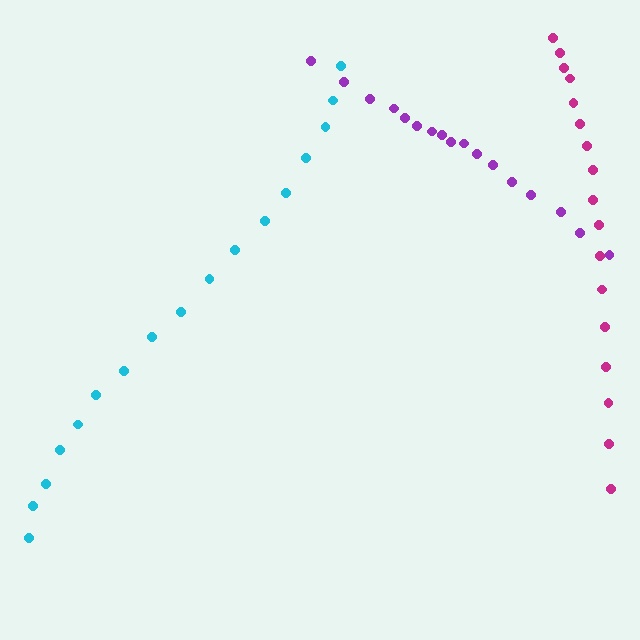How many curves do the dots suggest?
There are 3 distinct paths.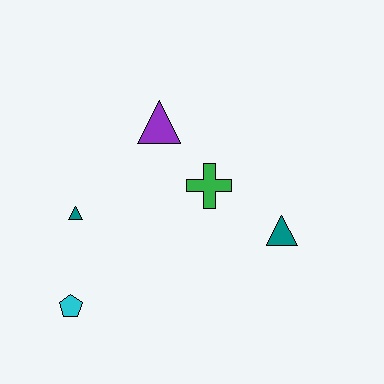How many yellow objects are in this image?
There are no yellow objects.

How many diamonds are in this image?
There are no diamonds.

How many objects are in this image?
There are 5 objects.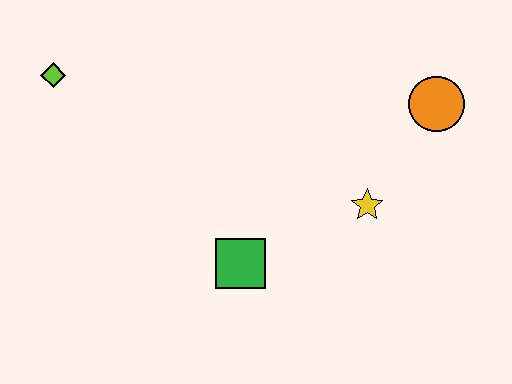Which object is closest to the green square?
The yellow star is closest to the green square.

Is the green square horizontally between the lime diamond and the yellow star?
Yes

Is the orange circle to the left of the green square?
No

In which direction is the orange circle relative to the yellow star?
The orange circle is above the yellow star.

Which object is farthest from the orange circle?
The lime diamond is farthest from the orange circle.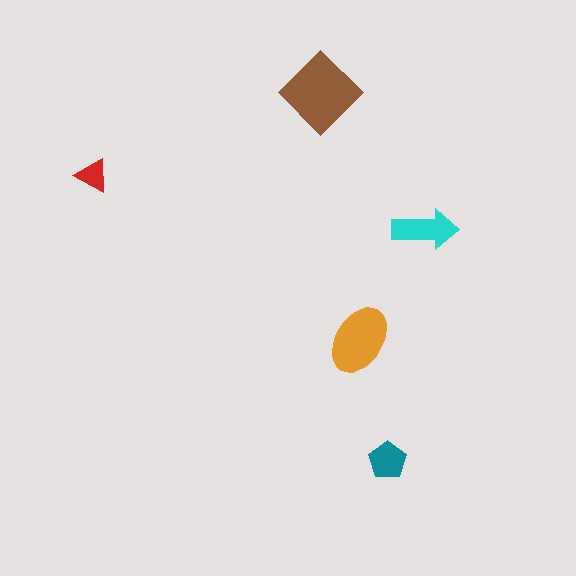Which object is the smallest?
The red triangle.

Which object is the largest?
The brown diamond.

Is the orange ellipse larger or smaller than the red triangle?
Larger.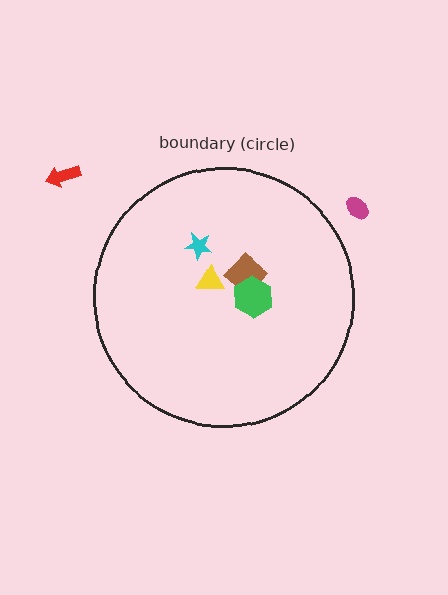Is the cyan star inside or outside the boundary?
Inside.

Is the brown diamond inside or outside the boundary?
Inside.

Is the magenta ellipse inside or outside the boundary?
Outside.